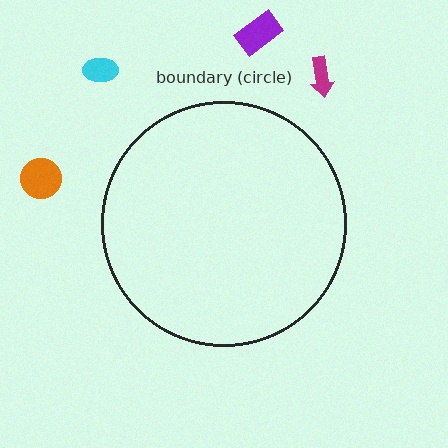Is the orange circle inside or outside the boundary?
Outside.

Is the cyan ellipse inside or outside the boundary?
Outside.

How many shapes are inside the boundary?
0 inside, 4 outside.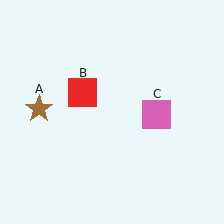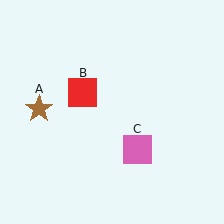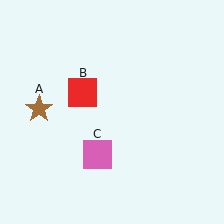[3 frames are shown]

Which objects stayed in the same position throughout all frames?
Brown star (object A) and red square (object B) remained stationary.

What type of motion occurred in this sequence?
The pink square (object C) rotated clockwise around the center of the scene.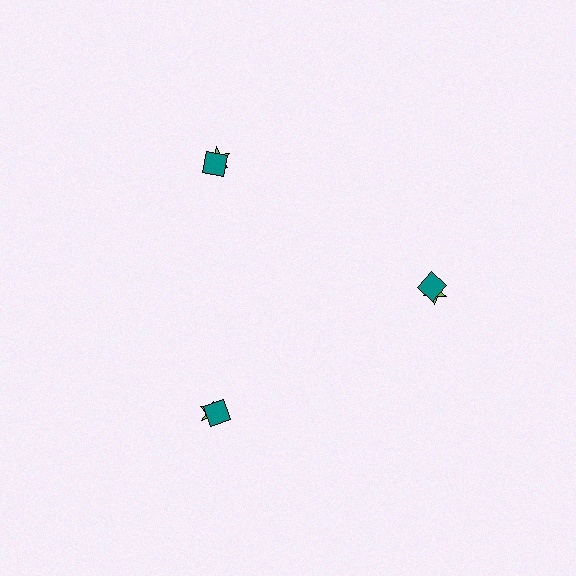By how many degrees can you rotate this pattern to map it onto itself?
The pattern maps onto itself every 120 degrees of rotation.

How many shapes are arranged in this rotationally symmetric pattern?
There are 6 shapes, arranged in 3 groups of 2.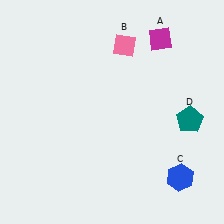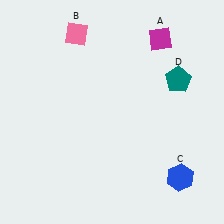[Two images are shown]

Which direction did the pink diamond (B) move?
The pink diamond (B) moved left.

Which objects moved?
The objects that moved are: the pink diamond (B), the teal pentagon (D).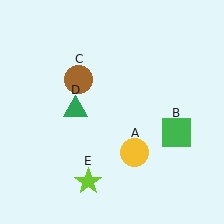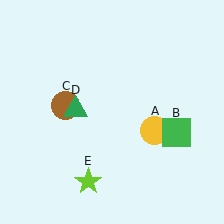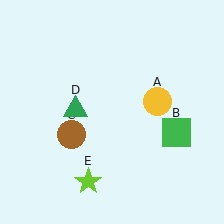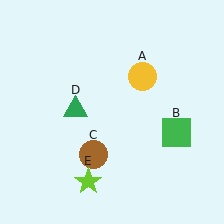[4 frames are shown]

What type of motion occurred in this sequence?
The yellow circle (object A), brown circle (object C) rotated counterclockwise around the center of the scene.